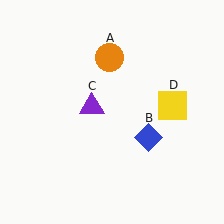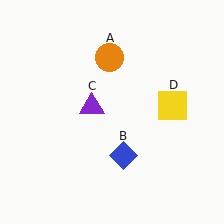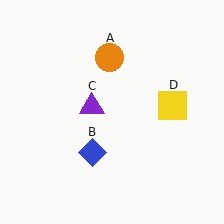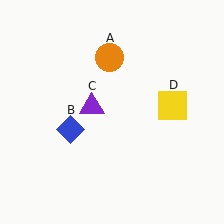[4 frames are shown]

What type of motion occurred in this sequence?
The blue diamond (object B) rotated clockwise around the center of the scene.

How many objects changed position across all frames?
1 object changed position: blue diamond (object B).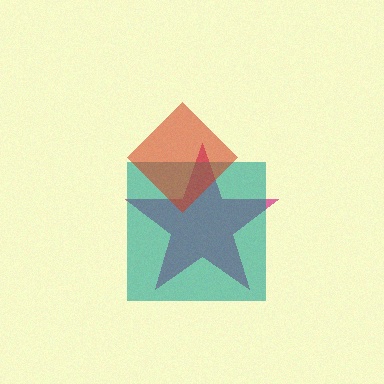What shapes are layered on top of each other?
The layered shapes are: a magenta star, a teal square, a red diamond.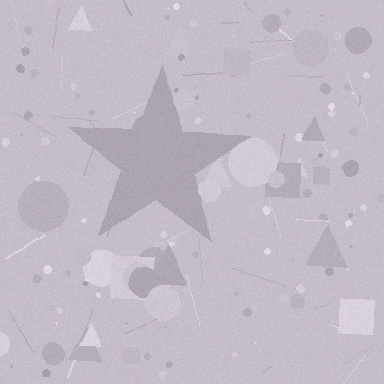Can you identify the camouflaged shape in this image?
The camouflaged shape is a star.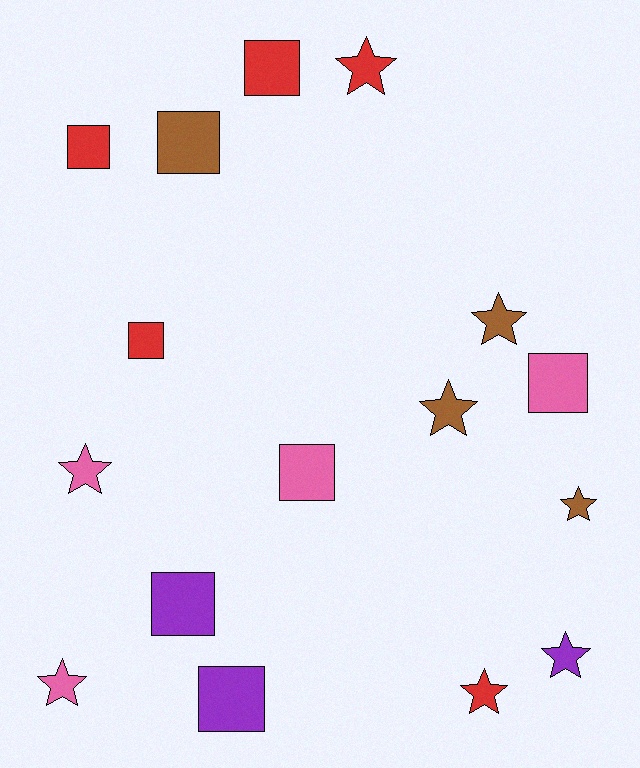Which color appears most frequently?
Red, with 5 objects.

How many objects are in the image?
There are 16 objects.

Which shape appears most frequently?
Star, with 8 objects.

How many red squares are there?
There are 3 red squares.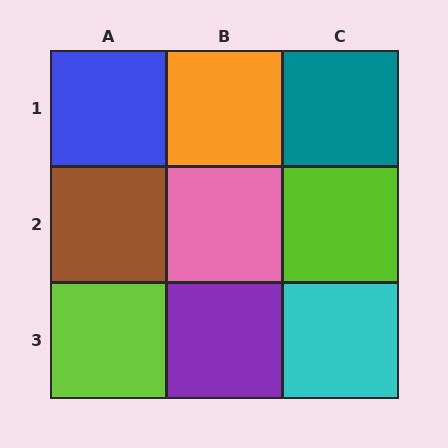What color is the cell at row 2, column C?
Lime.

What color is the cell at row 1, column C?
Teal.